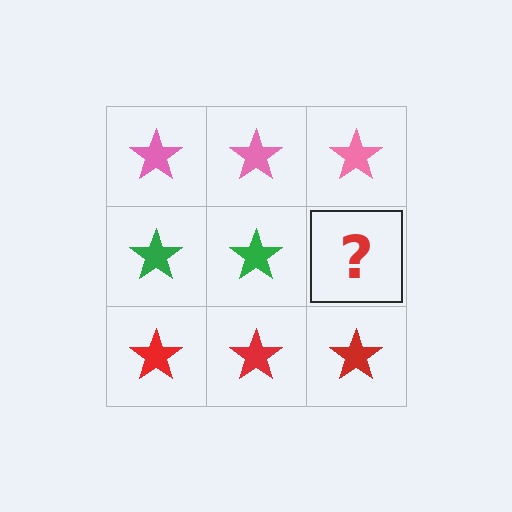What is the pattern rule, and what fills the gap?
The rule is that each row has a consistent color. The gap should be filled with a green star.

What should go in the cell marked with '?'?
The missing cell should contain a green star.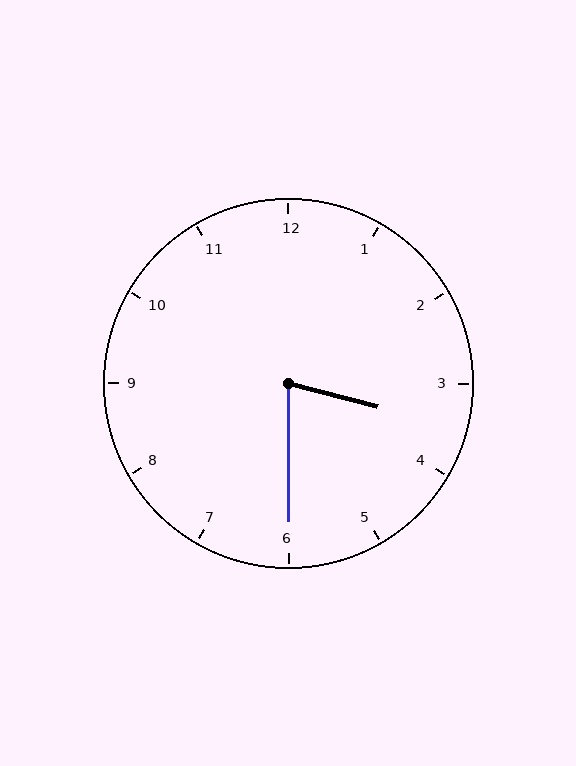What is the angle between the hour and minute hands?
Approximately 75 degrees.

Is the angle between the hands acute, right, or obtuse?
It is acute.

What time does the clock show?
3:30.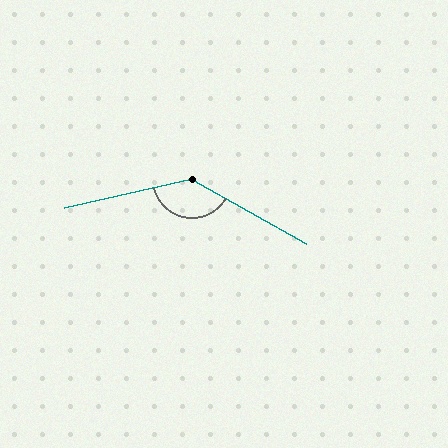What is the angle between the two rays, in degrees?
Approximately 138 degrees.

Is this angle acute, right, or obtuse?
It is obtuse.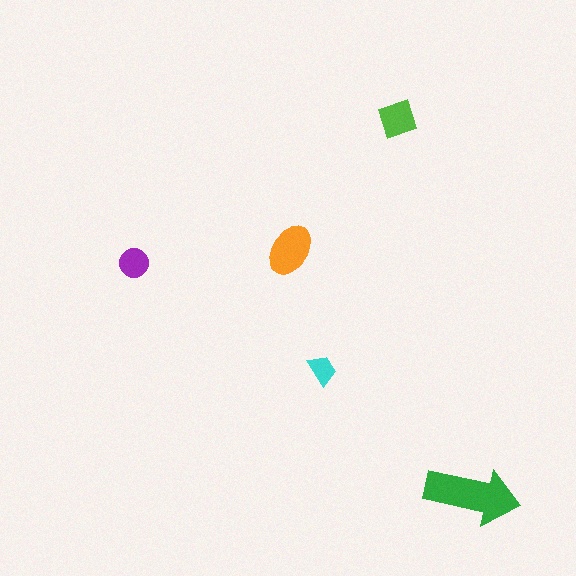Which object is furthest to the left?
The purple circle is leftmost.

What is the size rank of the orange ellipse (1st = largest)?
2nd.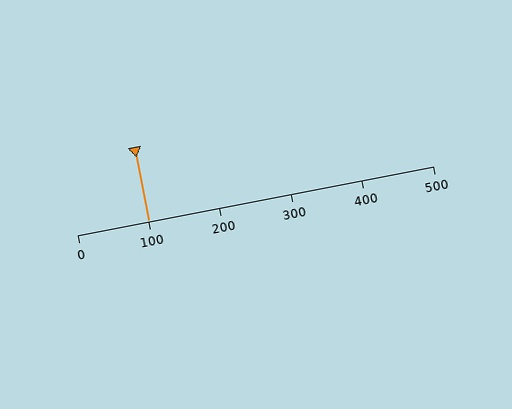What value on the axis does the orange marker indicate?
The marker indicates approximately 100.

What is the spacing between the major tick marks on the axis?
The major ticks are spaced 100 apart.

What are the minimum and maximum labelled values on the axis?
The axis runs from 0 to 500.